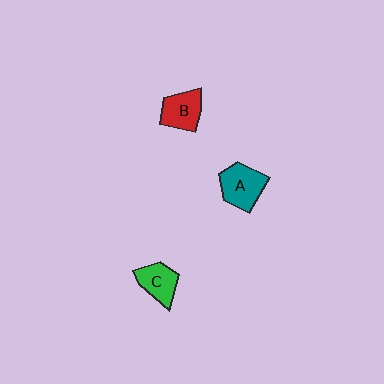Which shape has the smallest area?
Shape C (green).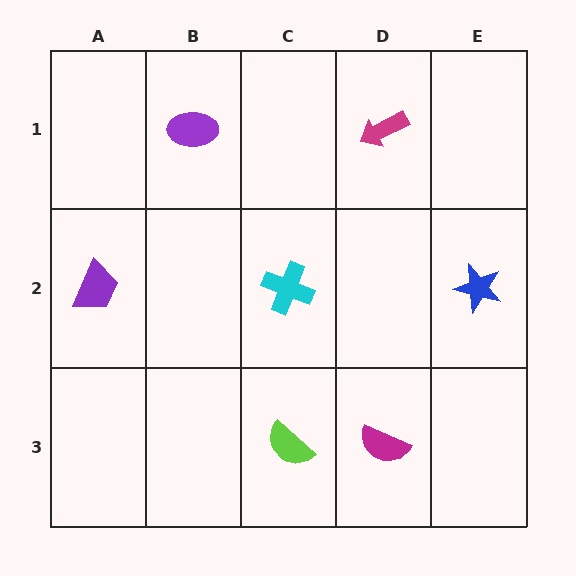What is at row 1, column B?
A purple ellipse.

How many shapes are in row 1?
2 shapes.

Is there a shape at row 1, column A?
No, that cell is empty.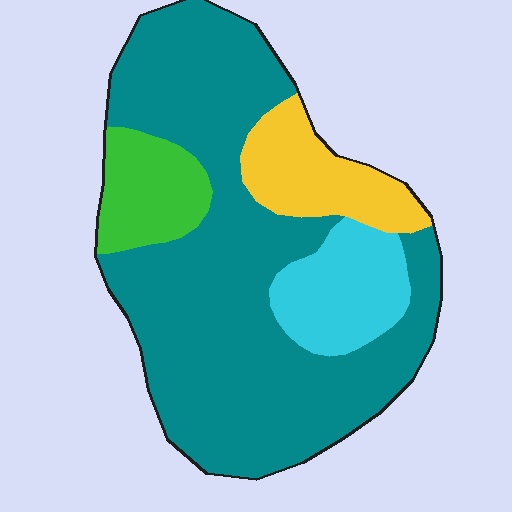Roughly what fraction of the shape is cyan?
Cyan takes up less than a quarter of the shape.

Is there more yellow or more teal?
Teal.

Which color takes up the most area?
Teal, at roughly 65%.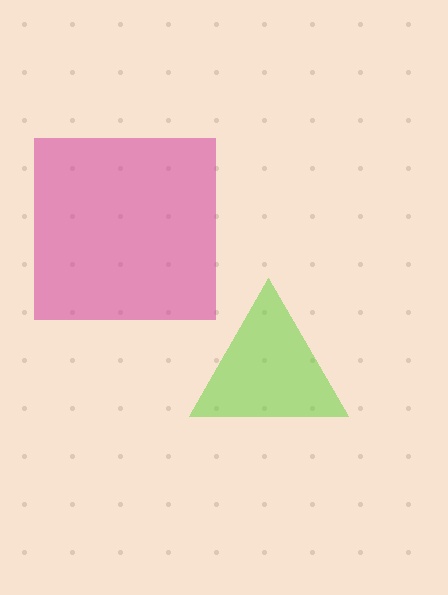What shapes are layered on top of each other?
The layered shapes are: a magenta square, a lime triangle.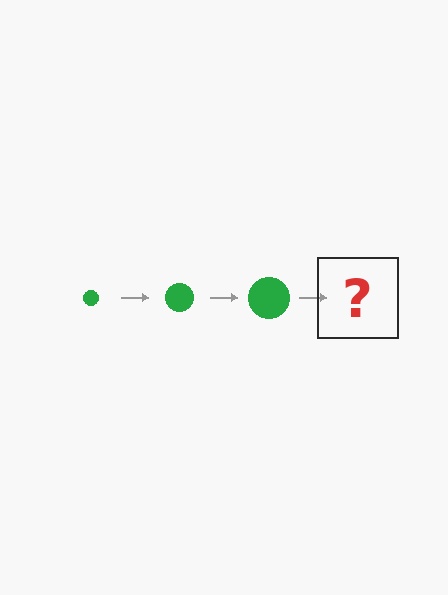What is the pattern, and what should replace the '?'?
The pattern is that the circle gets progressively larger each step. The '?' should be a green circle, larger than the previous one.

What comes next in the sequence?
The next element should be a green circle, larger than the previous one.